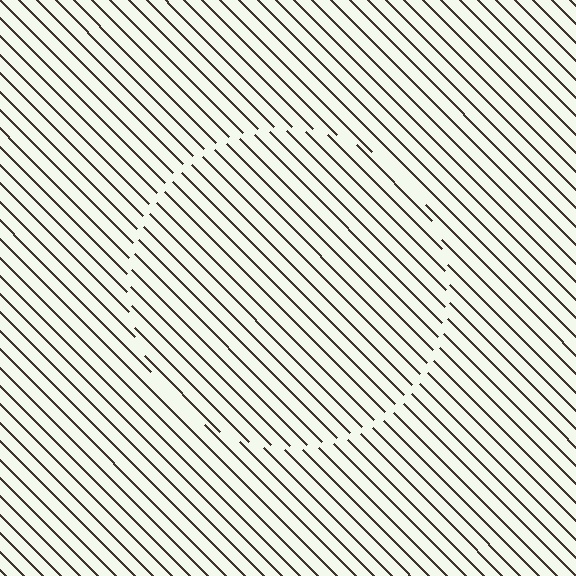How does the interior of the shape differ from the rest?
The interior of the shape contains the same grating, shifted by half a period — the contour is defined by the phase discontinuity where line-ends from the inner and outer gratings abut.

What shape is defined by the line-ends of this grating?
An illusory circle. The interior of the shape contains the same grating, shifted by half a period — the contour is defined by the phase discontinuity where line-ends from the inner and outer gratings abut.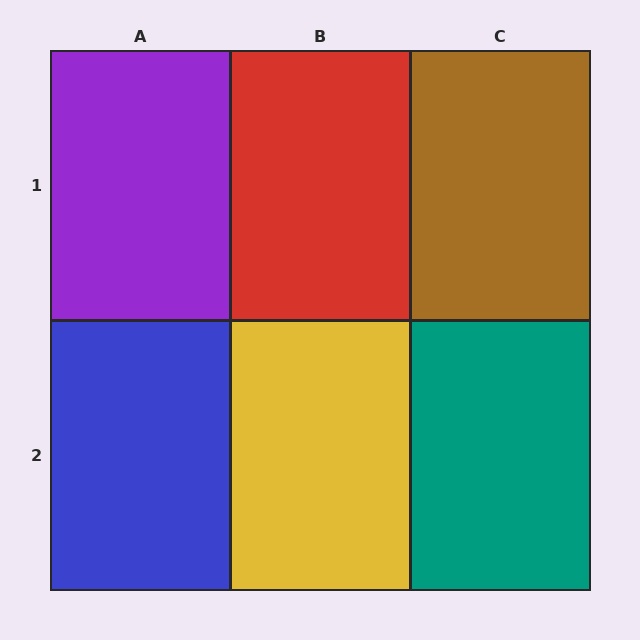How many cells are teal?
1 cell is teal.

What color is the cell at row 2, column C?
Teal.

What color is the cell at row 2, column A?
Blue.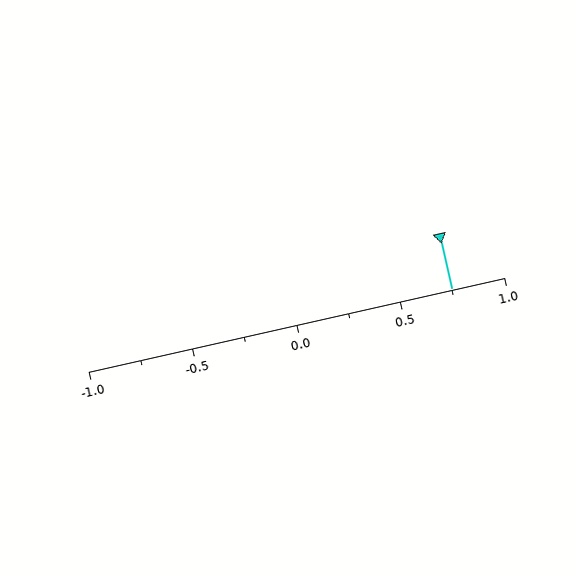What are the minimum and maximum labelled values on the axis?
The axis runs from -1.0 to 1.0.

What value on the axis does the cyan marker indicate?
The marker indicates approximately 0.75.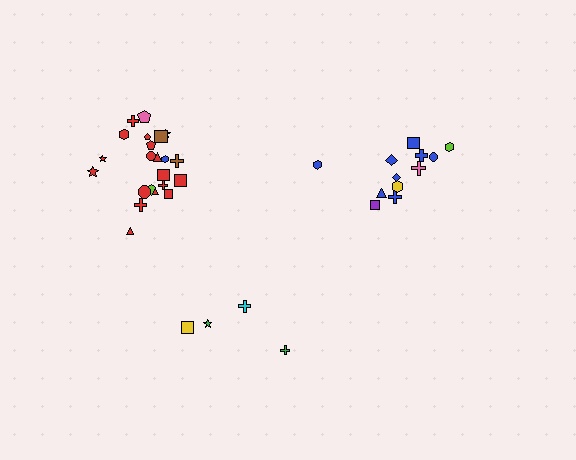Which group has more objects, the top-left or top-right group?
The top-left group.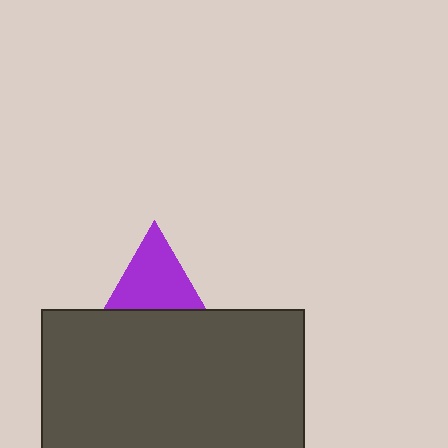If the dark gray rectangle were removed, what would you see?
You would see the complete purple triangle.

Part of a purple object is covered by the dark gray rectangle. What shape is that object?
It is a triangle.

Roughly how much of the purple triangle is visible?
About half of it is visible (roughly 56%).